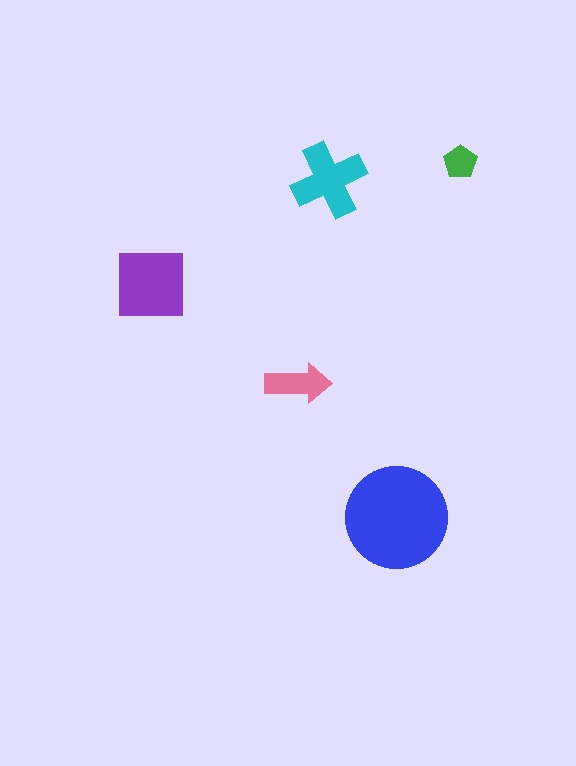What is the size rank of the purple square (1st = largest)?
2nd.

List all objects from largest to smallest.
The blue circle, the purple square, the cyan cross, the pink arrow, the green pentagon.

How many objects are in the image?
There are 5 objects in the image.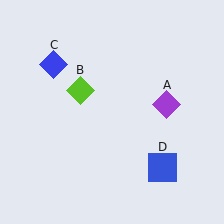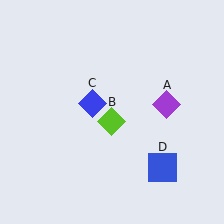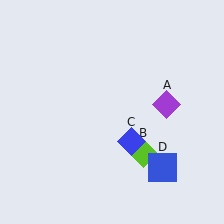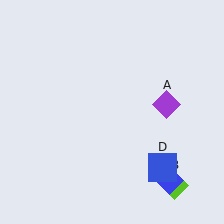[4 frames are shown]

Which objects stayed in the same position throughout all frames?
Purple diamond (object A) and blue square (object D) remained stationary.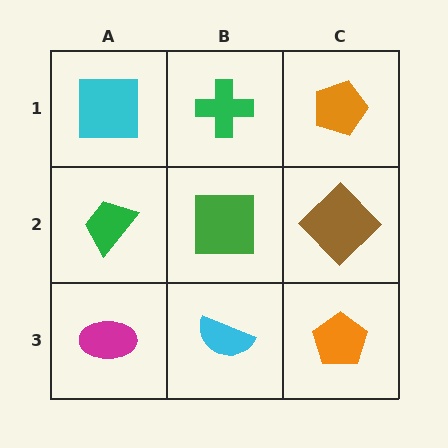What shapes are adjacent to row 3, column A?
A green trapezoid (row 2, column A), a cyan semicircle (row 3, column B).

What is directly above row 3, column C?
A brown diamond.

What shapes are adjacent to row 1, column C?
A brown diamond (row 2, column C), a green cross (row 1, column B).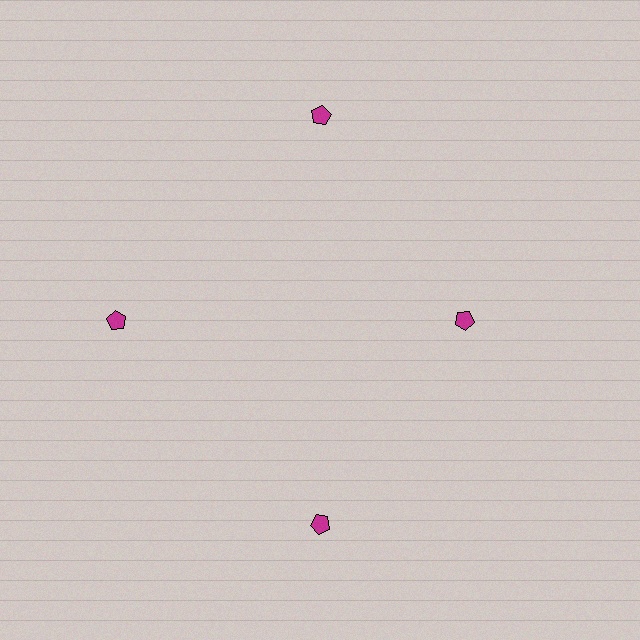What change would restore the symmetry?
The symmetry would be restored by moving it outward, back onto the ring so that all 4 pentagons sit at equal angles and equal distance from the center.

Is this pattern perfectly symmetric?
No. The 4 magenta pentagons are arranged in a ring, but one element near the 3 o'clock position is pulled inward toward the center, breaking the 4-fold rotational symmetry.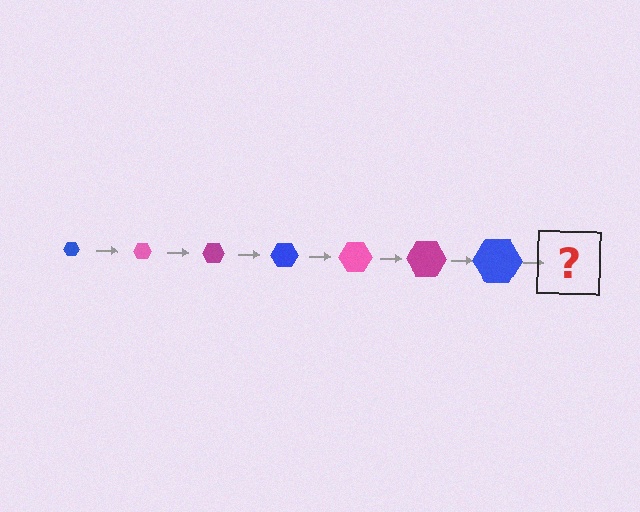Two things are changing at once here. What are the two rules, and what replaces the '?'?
The two rules are that the hexagon grows larger each step and the color cycles through blue, pink, and magenta. The '?' should be a pink hexagon, larger than the previous one.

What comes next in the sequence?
The next element should be a pink hexagon, larger than the previous one.